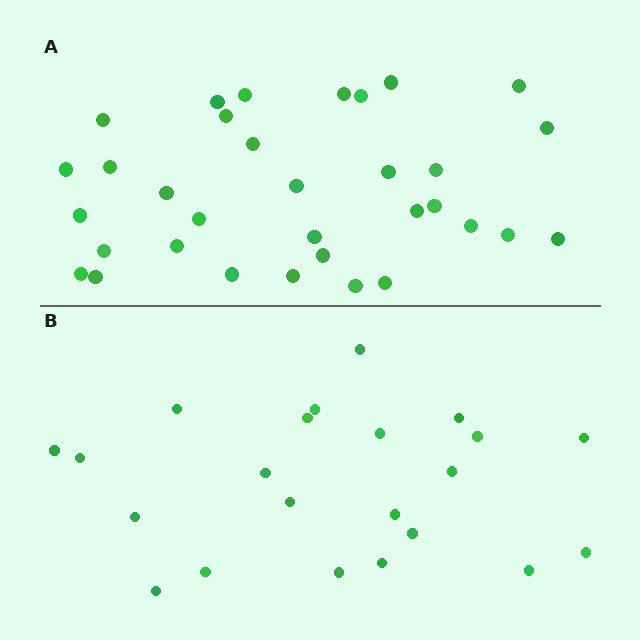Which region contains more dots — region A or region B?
Region A (the top region) has more dots.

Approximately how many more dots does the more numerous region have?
Region A has roughly 12 or so more dots than region B.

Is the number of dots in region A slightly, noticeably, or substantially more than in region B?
Region A has substantially more. The ratio is roughly 1.5 to 1.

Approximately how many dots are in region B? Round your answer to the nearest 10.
About 20 dots. (The exact count is 22, which rounds to 20.)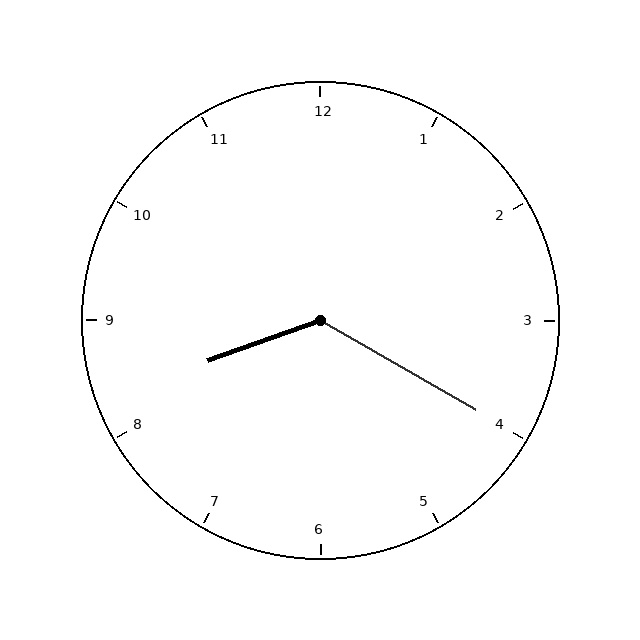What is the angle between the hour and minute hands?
Approximately 130 degrees.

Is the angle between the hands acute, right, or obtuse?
It is obtuse.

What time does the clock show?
8:20.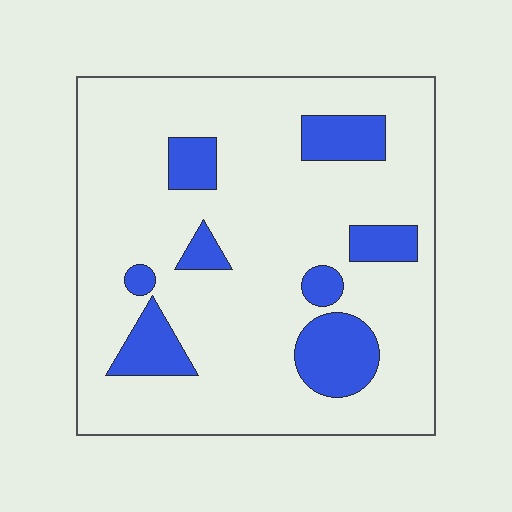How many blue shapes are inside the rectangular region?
8.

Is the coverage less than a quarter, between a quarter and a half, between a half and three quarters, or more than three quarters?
Less than a quarter.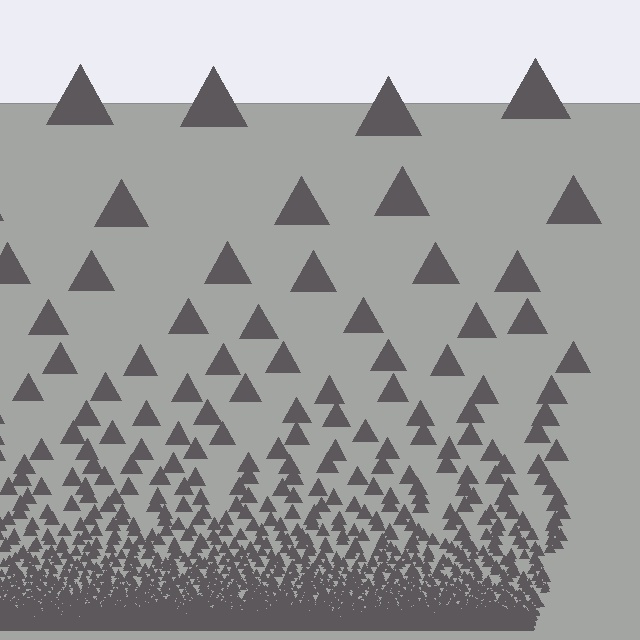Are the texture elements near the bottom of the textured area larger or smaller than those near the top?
Smaller. The gradient is inverted — elements near the bottom are smaller and denser.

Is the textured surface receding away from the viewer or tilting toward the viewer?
The surface appears to tilt toward the viewer. Texture elements get larger and sparser toward the top.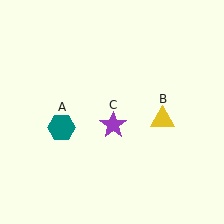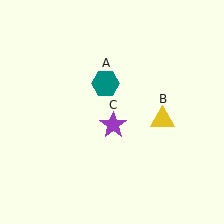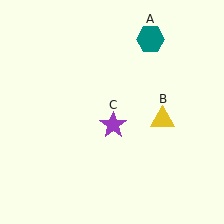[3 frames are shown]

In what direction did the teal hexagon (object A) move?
The teal hexagon (object A) moved up and to the right.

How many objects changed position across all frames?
1 object changed position: teal hexagon (object A).